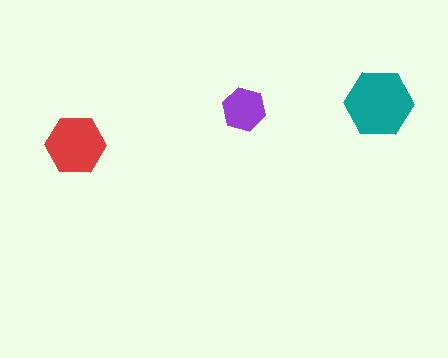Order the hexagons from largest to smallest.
the teal one, the red one, the purple one.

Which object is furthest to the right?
The teal hexagon is rightmost.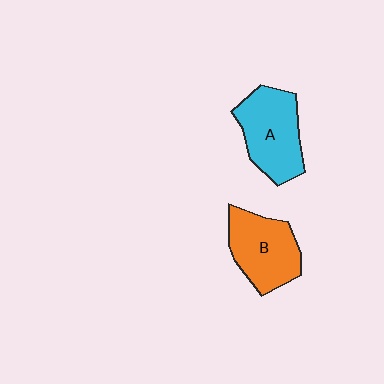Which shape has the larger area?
Shape A (cyan).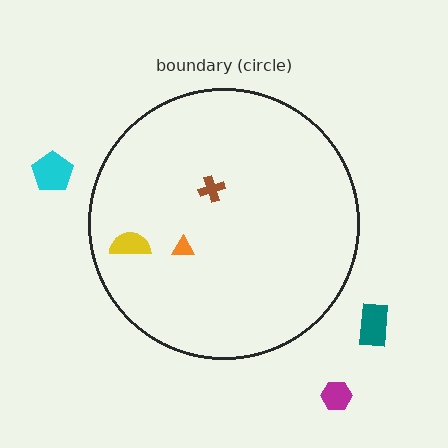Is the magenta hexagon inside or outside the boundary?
Outside.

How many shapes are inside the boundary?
3 inside, 3 outside.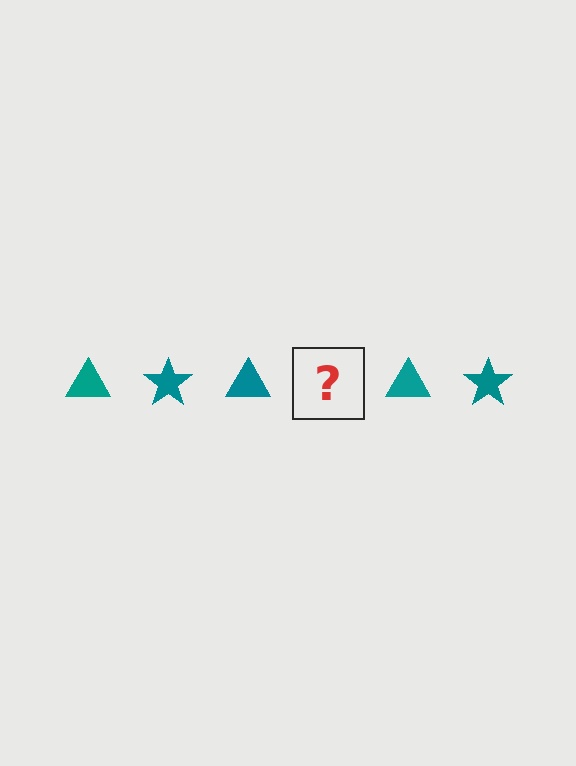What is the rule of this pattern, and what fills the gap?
The rule is that the pattern cycles through triangle, star shapes in teal. The gap should be filled with a teal star.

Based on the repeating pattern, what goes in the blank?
The blank should be a teal star.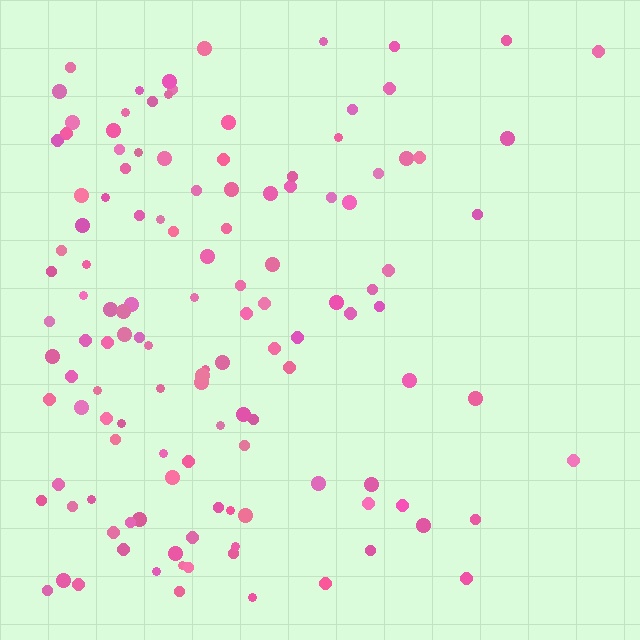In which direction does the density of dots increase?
From right to left, with the left side densest.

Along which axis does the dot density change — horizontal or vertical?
Horizontal.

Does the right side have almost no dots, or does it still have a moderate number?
Still a moderate number, just noticeably fewer than the left.